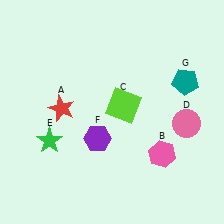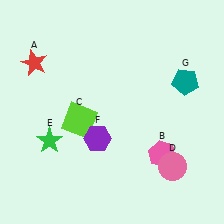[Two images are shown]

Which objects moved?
The objects that moved are: the red star (A), the lime square (C), the pink circle (D).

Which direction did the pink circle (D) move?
The pink circle (D) moved down.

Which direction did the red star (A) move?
The red star (A) moved up.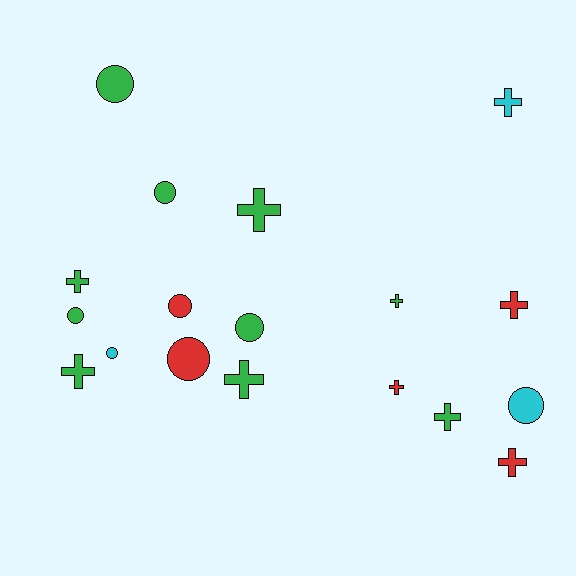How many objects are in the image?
There are 18 objects.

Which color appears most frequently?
Green, with 10 objects.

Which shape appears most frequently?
Cross, with 10 objects.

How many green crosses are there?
There are 6 green crosses.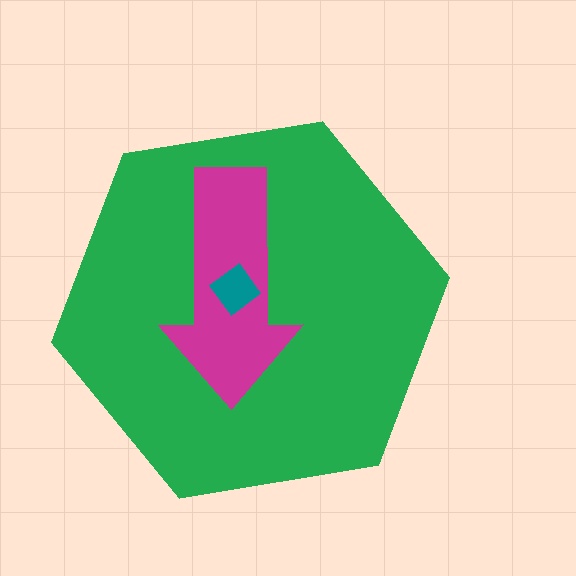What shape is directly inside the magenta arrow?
The teal diamond.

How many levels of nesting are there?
3.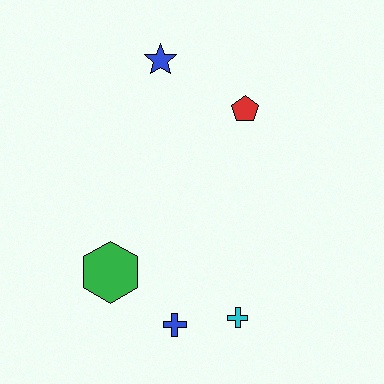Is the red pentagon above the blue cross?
Yes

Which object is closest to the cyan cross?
The blue cross is closest to the cyan cross.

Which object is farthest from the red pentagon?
The blue cross is farthest from the red pentagon.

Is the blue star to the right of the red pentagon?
No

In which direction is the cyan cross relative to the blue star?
The cyan cross is below the blue star.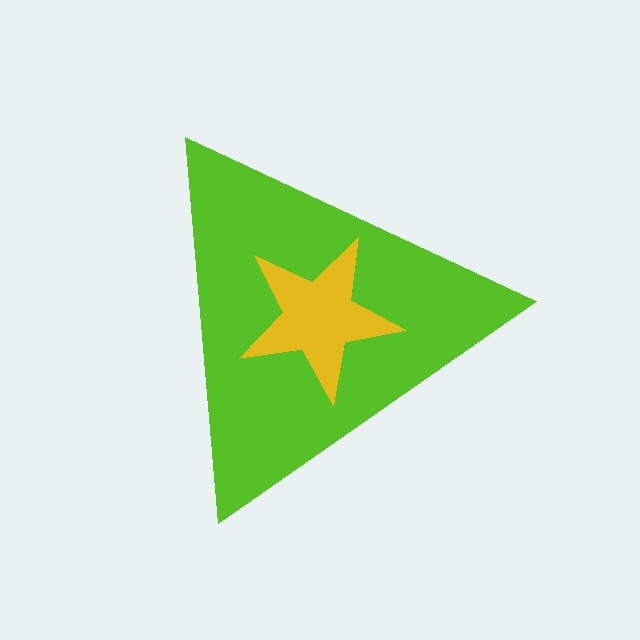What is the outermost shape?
The lime triangle.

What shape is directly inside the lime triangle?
The yellow star.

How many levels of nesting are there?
2.